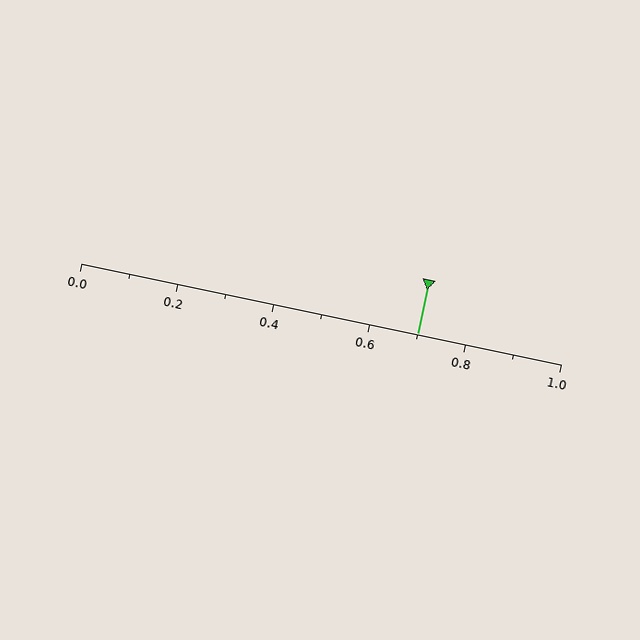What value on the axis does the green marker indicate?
The marker indicates approximately 0.7.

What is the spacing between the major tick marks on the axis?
The major ticks are spaced 0.2 apart.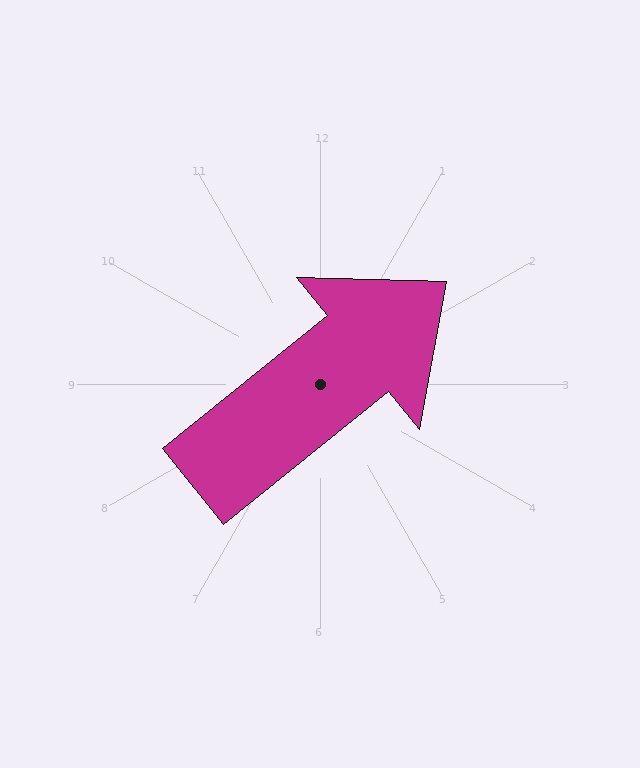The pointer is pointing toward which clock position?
Roughly 2 o'clock.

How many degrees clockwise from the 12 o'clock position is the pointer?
Approximately 51 degrees.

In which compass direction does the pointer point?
Northeast.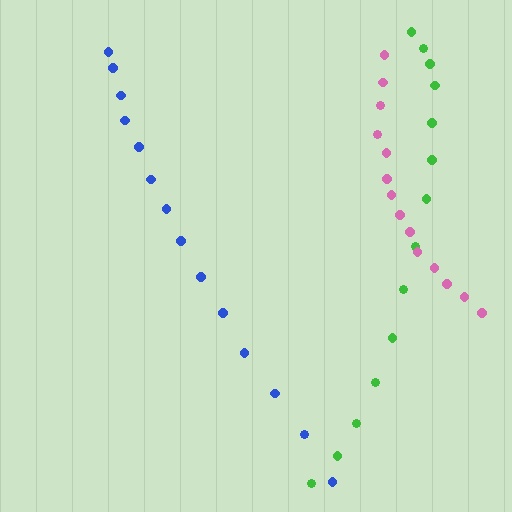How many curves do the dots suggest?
There are 3 distinct paths.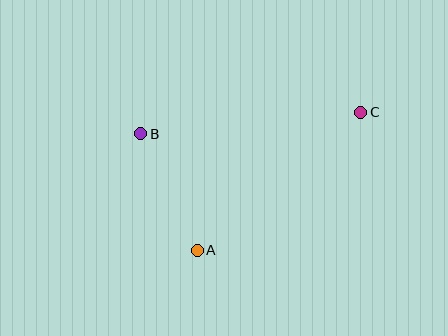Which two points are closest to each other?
Points A and B are closest to each other.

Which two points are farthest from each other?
Points B and C are farthest from each other.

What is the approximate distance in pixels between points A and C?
The distance between A and C is approximately 214 pixels.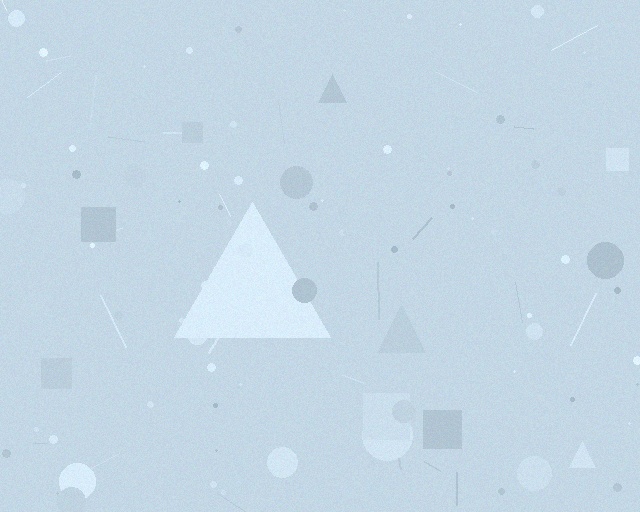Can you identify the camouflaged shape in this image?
The camouflaged shape is a triangle.